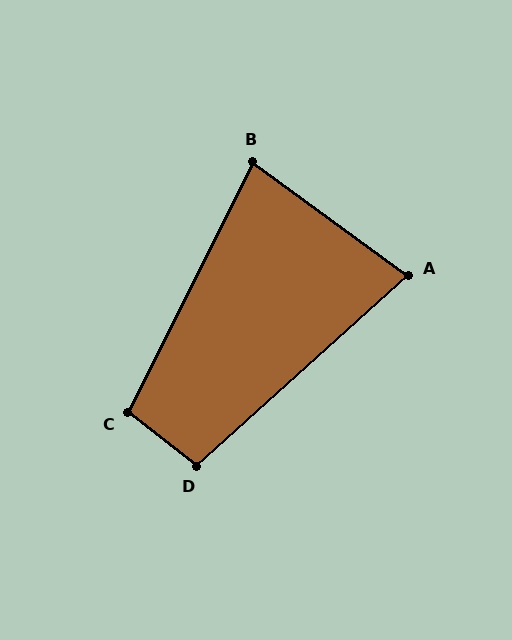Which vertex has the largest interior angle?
C, at approximately 102 degrees.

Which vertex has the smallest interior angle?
A, at approximately 78 degrees.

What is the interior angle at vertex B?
Approximately 80 degrees (acute).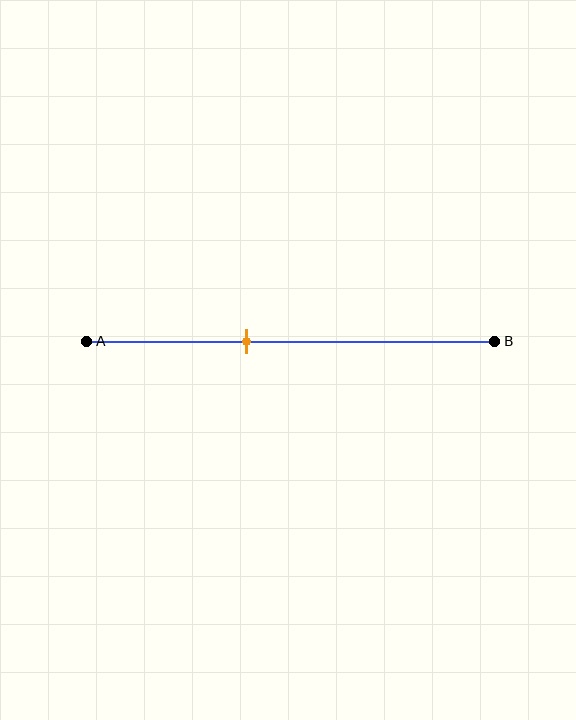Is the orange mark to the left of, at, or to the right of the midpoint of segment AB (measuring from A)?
The orange mark is to the left of the midpoint of segment AB.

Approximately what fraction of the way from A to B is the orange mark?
The orange mark is approximately 40% of the way from A to B.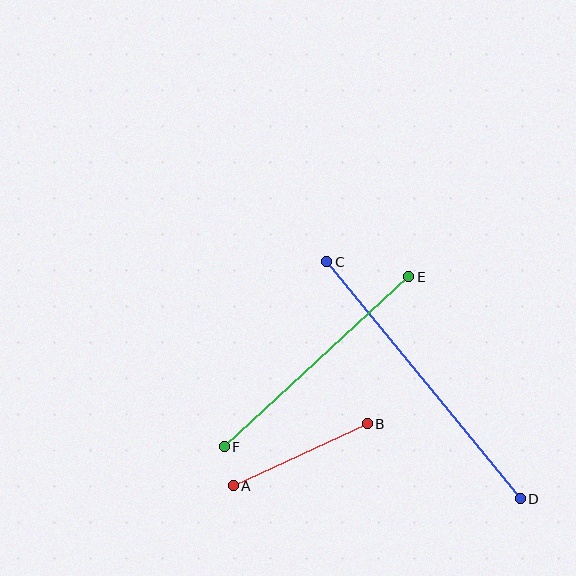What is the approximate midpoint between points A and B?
The midpoint is at approximately (300, 455) pixels.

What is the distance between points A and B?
The distance is approximately 148 pixels.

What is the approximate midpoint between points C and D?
The midpoint is at approximately (423, 380) pixels.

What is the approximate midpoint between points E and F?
The midpoint is at approximately (317, 362) pixels.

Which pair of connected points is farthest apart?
Points C and D are farthest apart.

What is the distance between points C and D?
The distance is approximately 306 pixels.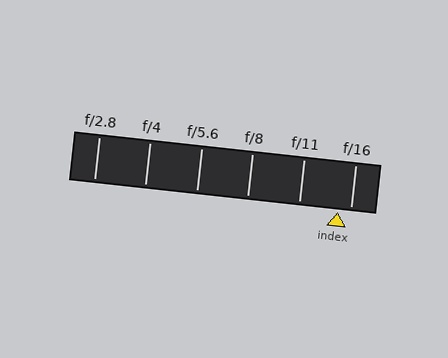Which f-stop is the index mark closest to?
The index mark is closest to f/16.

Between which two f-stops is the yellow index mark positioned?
The index mark is between f/11 and f/16.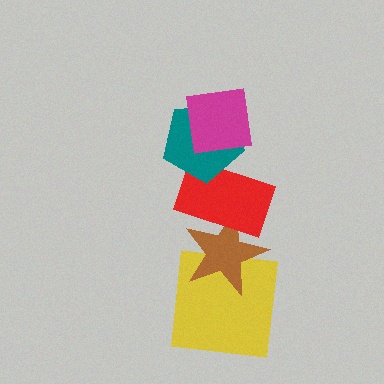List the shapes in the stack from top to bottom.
From top to bottom: the magenta square, the teal pentagon, the red rectangle, the brown star, the yellow square.